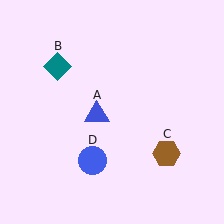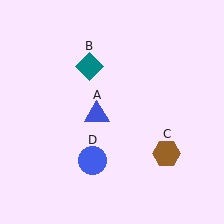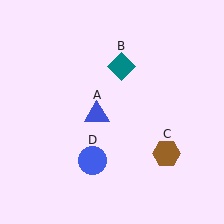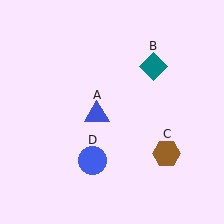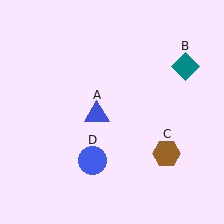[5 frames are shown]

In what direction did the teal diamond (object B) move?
The teal diamond (object B) moved right.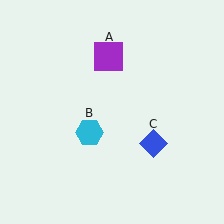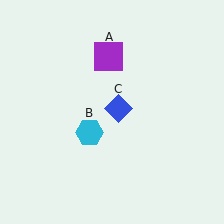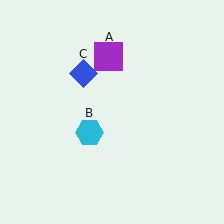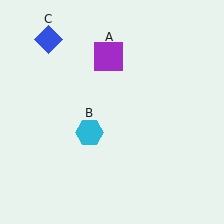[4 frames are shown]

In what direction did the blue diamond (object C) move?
The blue diamond (object C) moved up and to the left.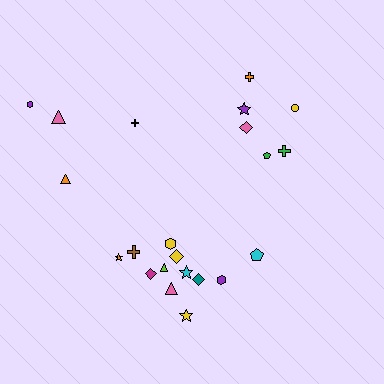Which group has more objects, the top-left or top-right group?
The top-right group.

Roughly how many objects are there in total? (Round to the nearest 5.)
Roughly 20 objects in total.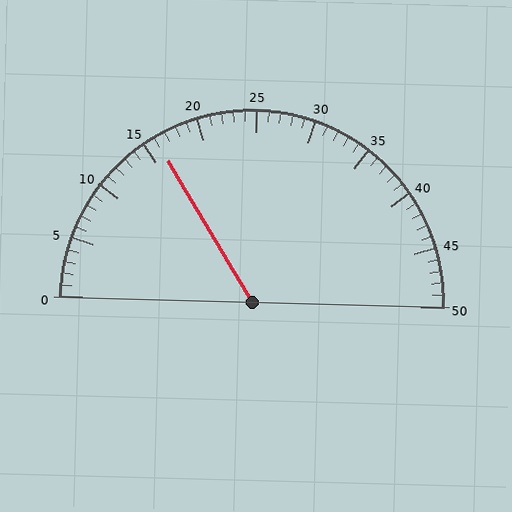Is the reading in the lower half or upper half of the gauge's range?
The reading is in the lower half of the range (0 to 50).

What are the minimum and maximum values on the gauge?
The gauge ranges from 0 to 50.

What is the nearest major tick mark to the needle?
The nearest major tick mark is 15.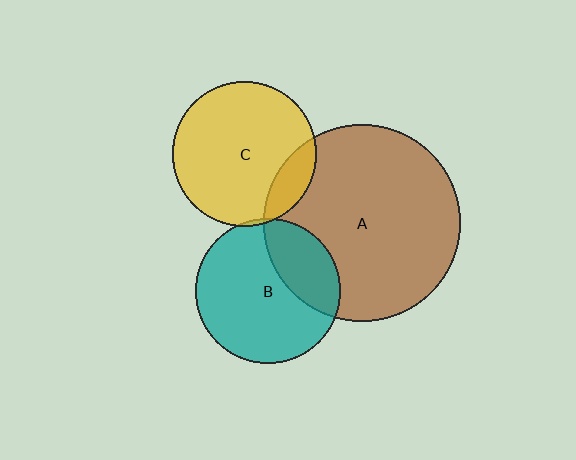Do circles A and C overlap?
Yes.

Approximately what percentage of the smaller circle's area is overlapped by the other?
Approximately 15%.